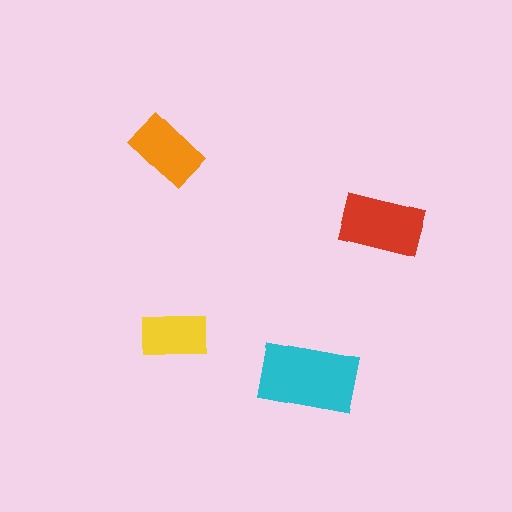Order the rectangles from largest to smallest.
the cyan one, the red one, the orange one, the yellow one.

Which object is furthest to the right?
The red rectangle is rightmost.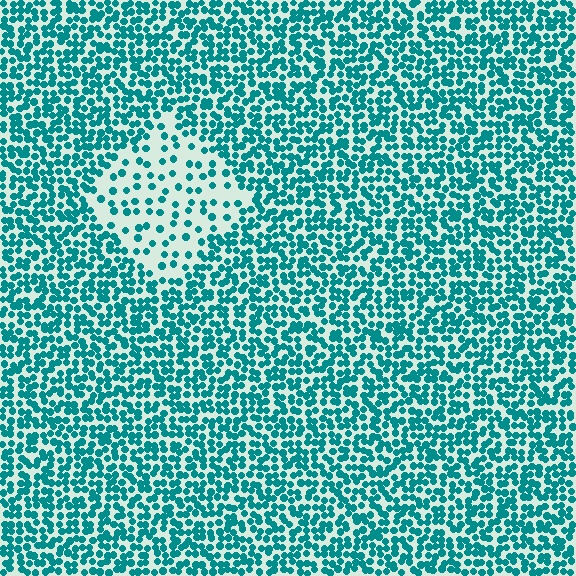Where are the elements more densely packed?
The elements are more densely packed outside the diamond boundary.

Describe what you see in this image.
The image contains small teal elements arranged at two different densities. A diamond-shaped region is visible where the elements are less densely packed than the surrounding area.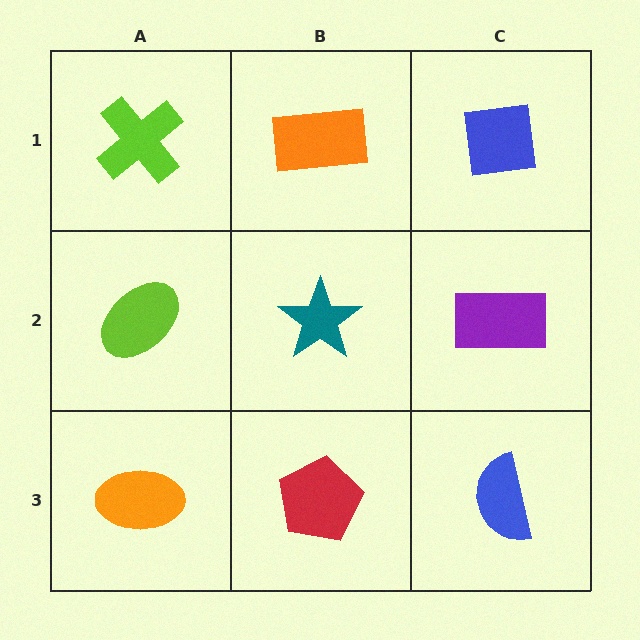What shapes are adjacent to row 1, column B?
A teal star (row 2, column B), a lime cross (row 1, column A), a blue square (row 1, column C).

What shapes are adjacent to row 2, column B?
An orange rectangle (row 1, column B), a red pentagon (row 3, column B), a lime ellipse (row 2, column A), a purple rectangle (row 2, column C).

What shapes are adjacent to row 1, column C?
A purple rectangle (row 2, column C), an orange rectangle (row 1, column B).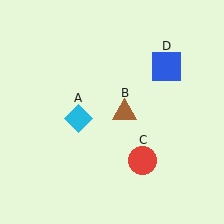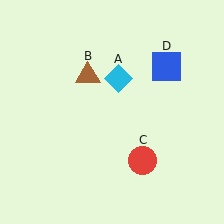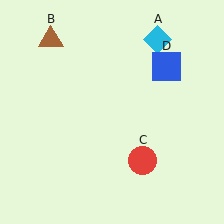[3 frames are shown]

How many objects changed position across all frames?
2 objects changed position: cyan diamond (object A), brown triangle (object B).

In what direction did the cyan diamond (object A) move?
The cyan diamond (object A) moved up and to the right.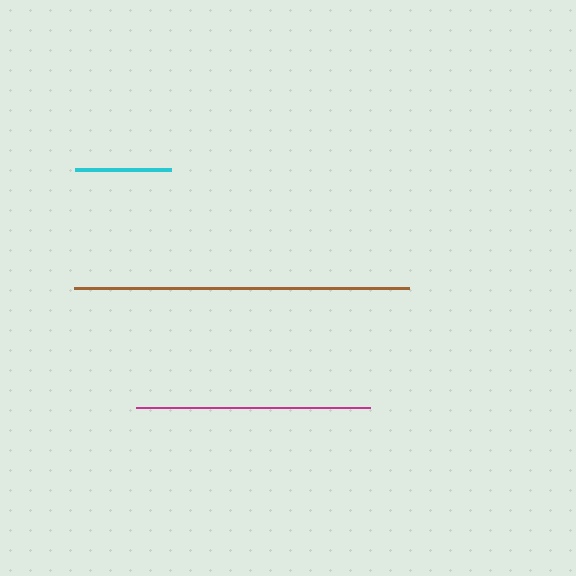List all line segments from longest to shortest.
From longest to shortest: brown, magenta, cyan.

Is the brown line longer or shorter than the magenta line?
The brown line is longer than the magenta line.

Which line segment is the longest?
The brown line is the longest at approximately 335 pixels.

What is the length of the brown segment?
The brown segment is approximately 335 pixels long.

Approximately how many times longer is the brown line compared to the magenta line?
The brown line is approximately 1.4 times the length of the magenta line.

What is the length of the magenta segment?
The magenta segment is approximately 234 pixels long.